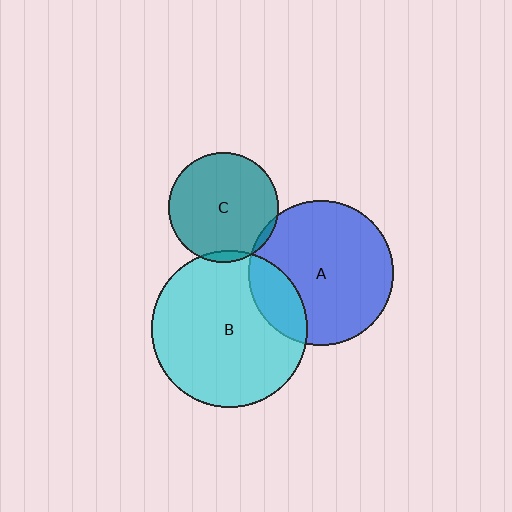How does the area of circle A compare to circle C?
Approximately 1.8 times.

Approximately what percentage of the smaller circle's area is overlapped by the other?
Approximately 5%.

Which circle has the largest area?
Circle B (cyan).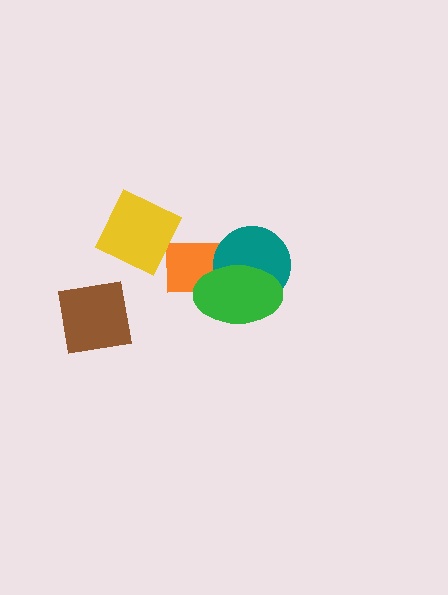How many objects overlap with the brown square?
0 objects overlap with the brown square.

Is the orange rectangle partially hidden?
Yes, it is partially covered by another shape.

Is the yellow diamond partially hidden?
No, no other shape covers it.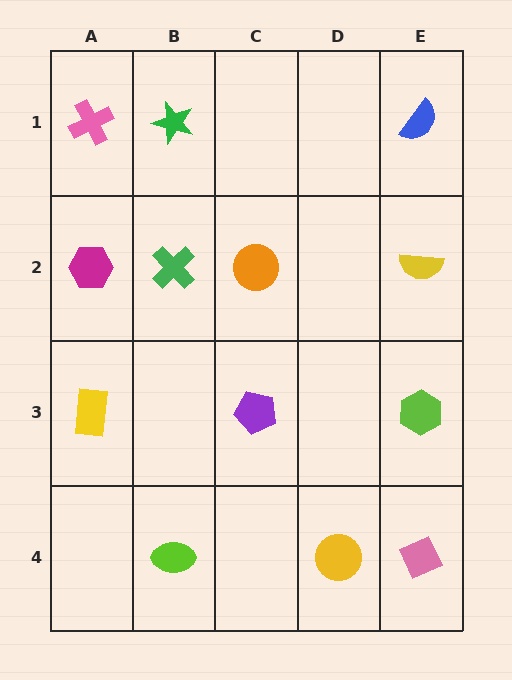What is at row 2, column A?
A magenta hexagon.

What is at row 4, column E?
A pink diamond.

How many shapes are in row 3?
3 shapes.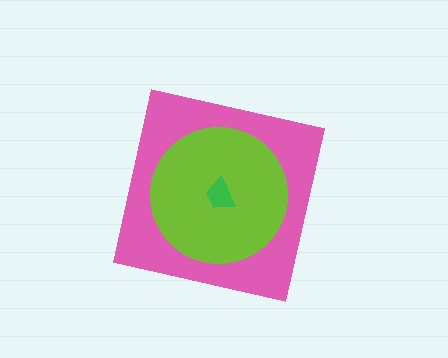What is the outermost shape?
The pink square.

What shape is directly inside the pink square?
The lime circle.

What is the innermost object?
The green trapezoid.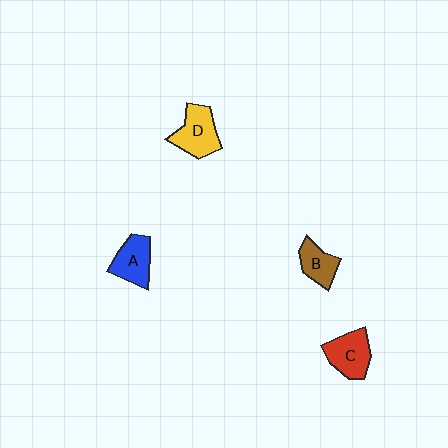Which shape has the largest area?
Shape D (yellow).